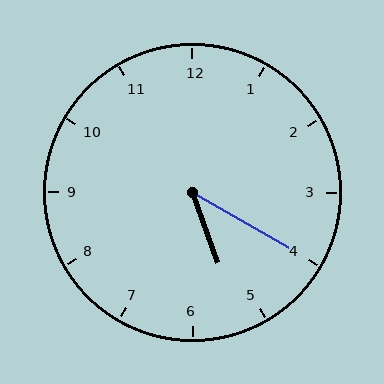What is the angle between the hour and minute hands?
Approximately 40 degrees.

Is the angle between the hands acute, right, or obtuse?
It is acute.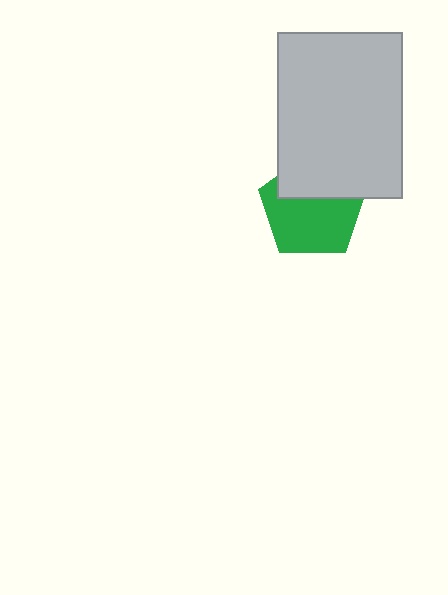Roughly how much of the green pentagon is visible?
About half of it is visible (roughly 63%).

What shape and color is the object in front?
The object in front is a light gray rectangle.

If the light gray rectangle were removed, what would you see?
You would see the complete green pentagon.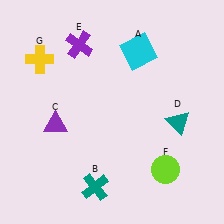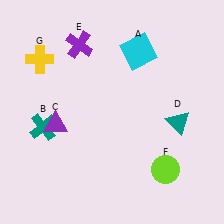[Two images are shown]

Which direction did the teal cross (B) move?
The teal cross (B) moved up.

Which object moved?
The teal cross (B) moved up.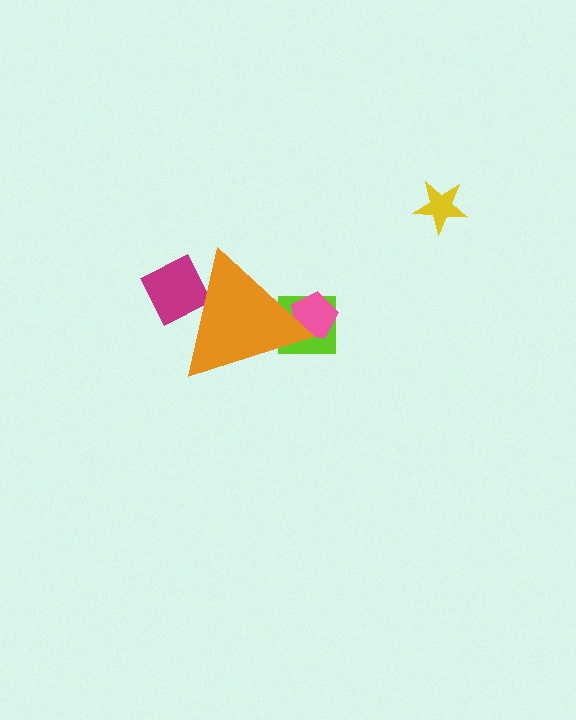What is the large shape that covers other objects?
An orange triangle.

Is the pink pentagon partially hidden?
Yes, the pink pentagon is partially hidden behind the orange triangle.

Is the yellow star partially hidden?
No, the yellow star is fully visible.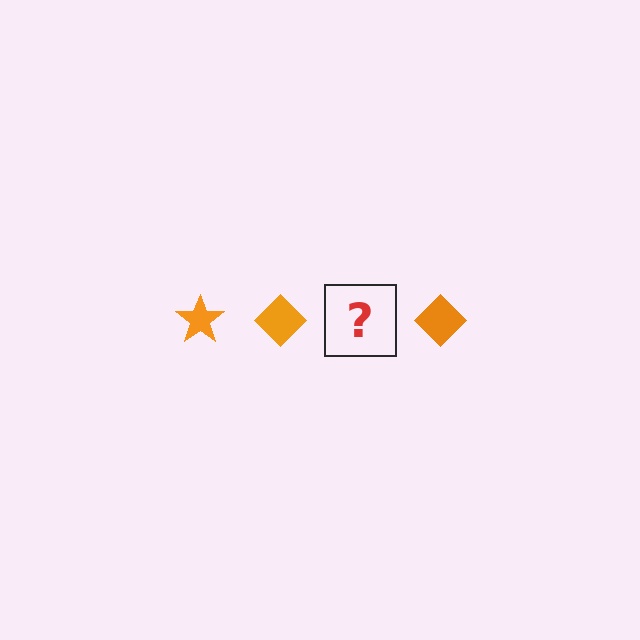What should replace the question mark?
The question mark should be replaced with an orange star.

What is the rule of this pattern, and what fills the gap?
The rule is that the pattern cycles through star, diamond shapes in orange. The gap should be filled with an orange star.